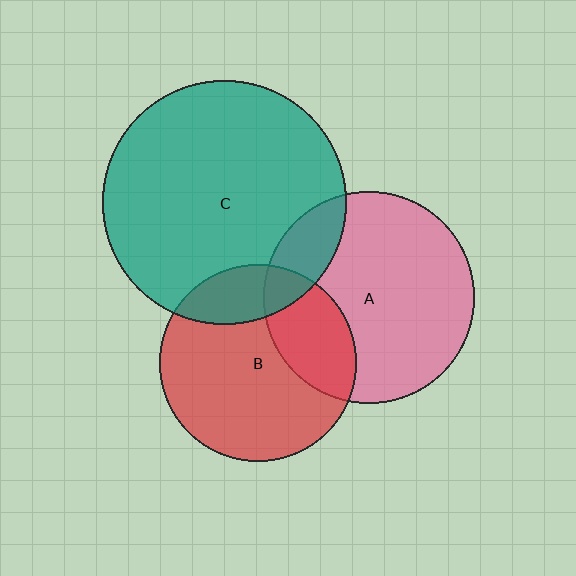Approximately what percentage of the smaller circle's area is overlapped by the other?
Approximately 15%.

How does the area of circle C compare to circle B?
Approximately 1.5 times.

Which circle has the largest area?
Circle C (teal).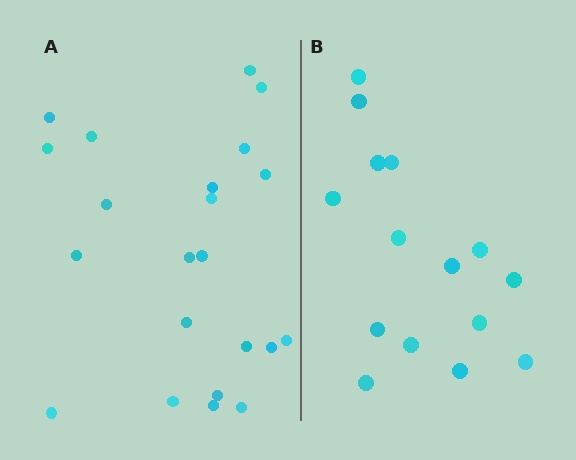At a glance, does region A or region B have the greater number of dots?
Region A (the left region) has more dots.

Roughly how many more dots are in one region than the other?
Region A has roughly 8 or so more dots than region B.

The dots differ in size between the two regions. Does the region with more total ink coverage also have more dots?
No. Region B has more total ink coverage because its dots are larger, but region A actually contains more individual dots. Total area can be misleading — the number of items is what matters here.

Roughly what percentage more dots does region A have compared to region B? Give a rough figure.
About 45% more.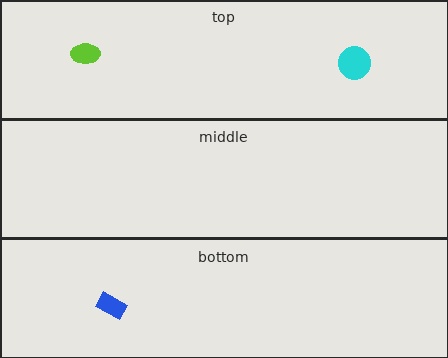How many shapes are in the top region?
2.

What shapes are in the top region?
The lime ellipse, the cyan circle.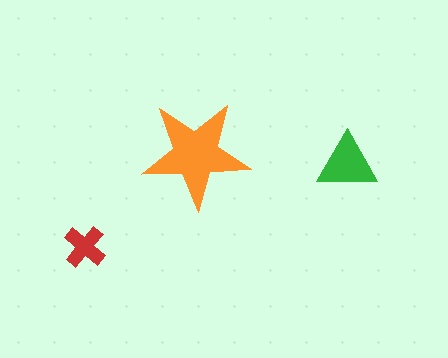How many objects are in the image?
There are 3 objects in the image.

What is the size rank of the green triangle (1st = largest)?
2nd.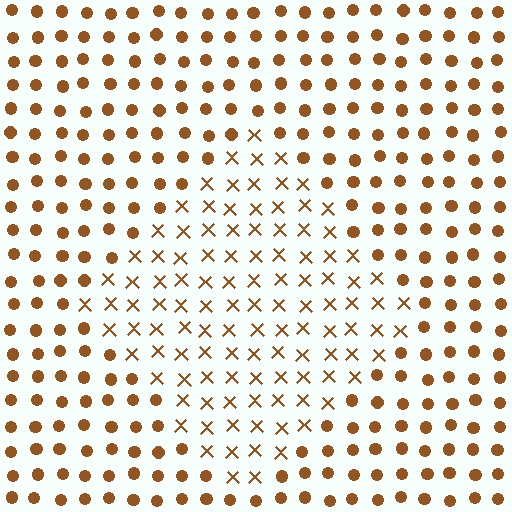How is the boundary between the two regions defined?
The boundary is defined by a change in element shape: X marks inside vs. circles outside. All elements share the same color and spacing.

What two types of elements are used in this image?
The image uses X marks inside the diamond region and circles outside it.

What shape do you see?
I see a diamond.